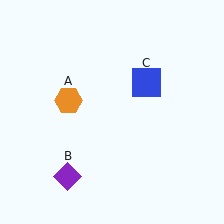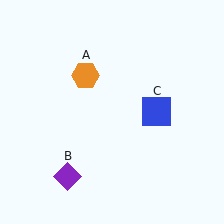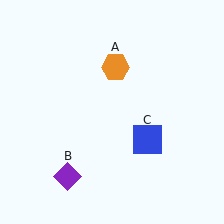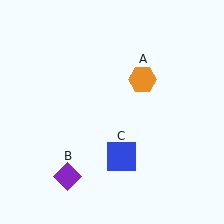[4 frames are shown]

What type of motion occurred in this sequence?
The orange hexagon (object A), blue square (object C) rotated clockwise around the center of the scene.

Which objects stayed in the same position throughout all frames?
Purple diamond (object B) remained stationary.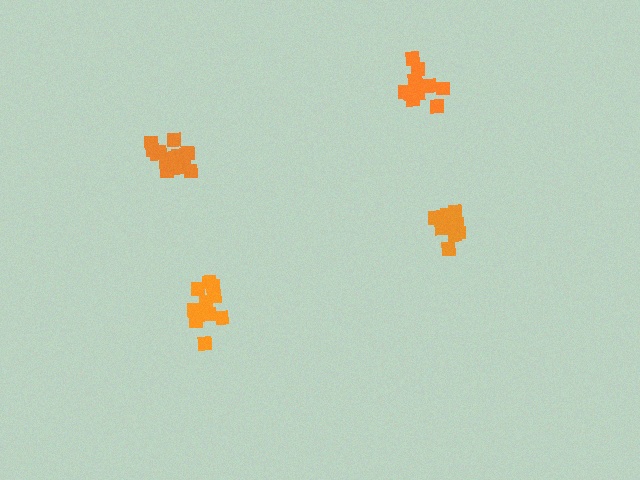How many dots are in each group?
Group 1: 15 dots, Group 2: 11 dots, Group 3: 12 dots, Group 4: 11 dots (49 total).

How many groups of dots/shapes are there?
There are 4 groups.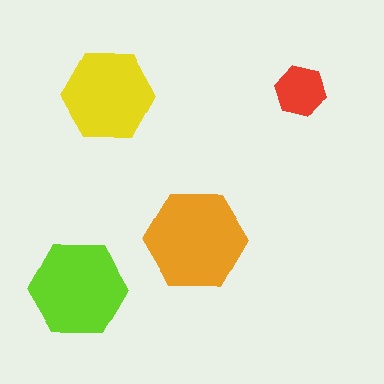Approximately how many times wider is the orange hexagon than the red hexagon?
About 2 times wider.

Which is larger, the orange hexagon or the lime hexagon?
The orange one.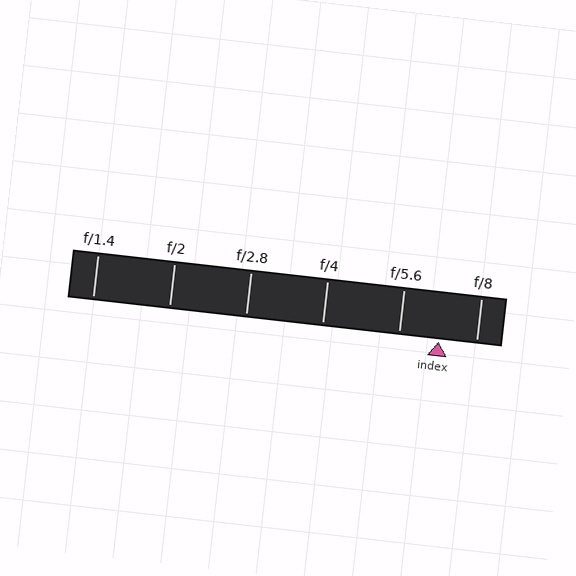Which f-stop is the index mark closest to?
The index mark is closest to f/8.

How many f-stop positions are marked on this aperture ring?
There are 6 f-stop positions marked.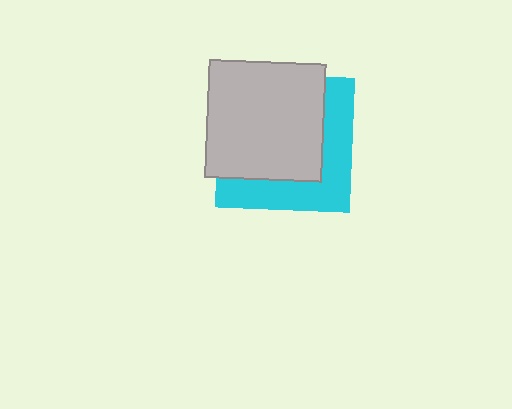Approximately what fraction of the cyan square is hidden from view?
Roughly 62% of the cyan square is hidden behind the light gray square.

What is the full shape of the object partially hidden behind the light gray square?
The partially hidden object is a cyan square.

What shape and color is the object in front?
The object in front is a light gray square.